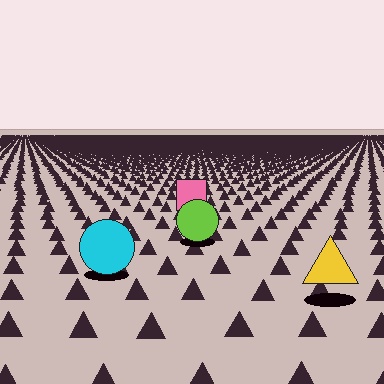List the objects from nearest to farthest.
From nearest to farthest: the yellow triangle, the cyan circle, the lime circle, the pink square.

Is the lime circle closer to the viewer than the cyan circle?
No. The cyan circle is closer — you can tell from the texture gradient: the ground texture is coarser near it.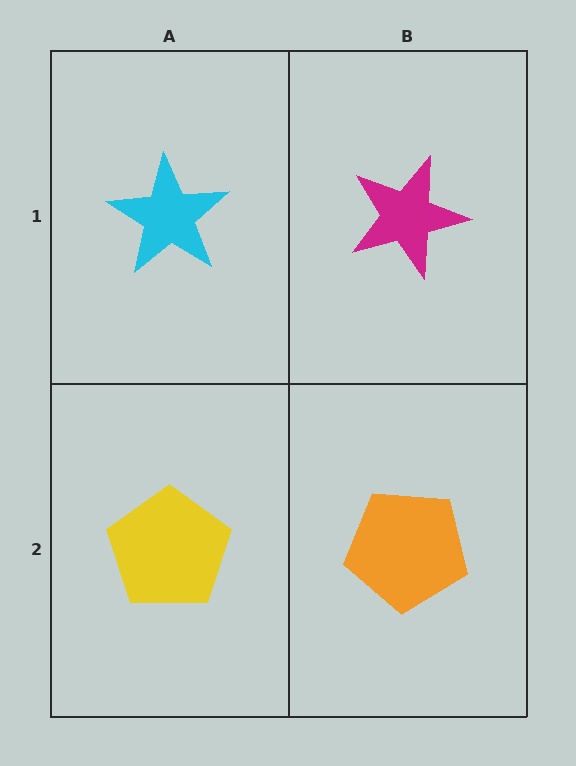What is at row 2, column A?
A yellow pentagon.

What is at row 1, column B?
A magenta star.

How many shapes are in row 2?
2 shapes.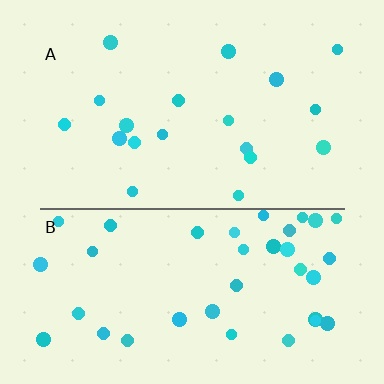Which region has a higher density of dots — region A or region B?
B (the bottom).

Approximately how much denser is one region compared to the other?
Approximately 2.0× — region B over region A.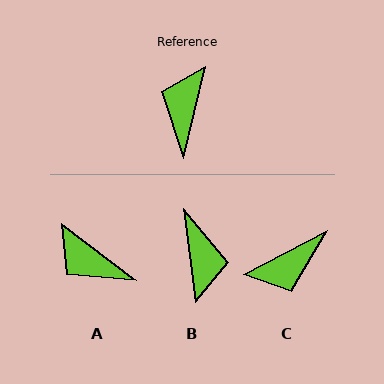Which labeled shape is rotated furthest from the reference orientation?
B, about 159 degrees away.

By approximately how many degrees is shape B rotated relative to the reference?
Approximately 159 degrees clockwise.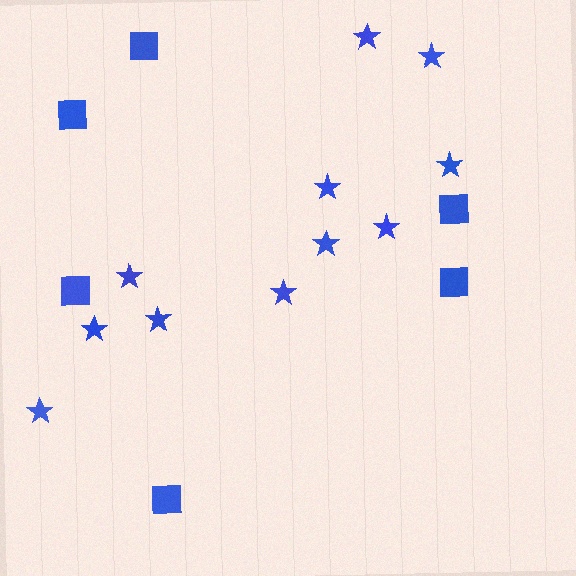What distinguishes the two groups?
There are 2 groups: one group of squares (6) and one group of stars (11).